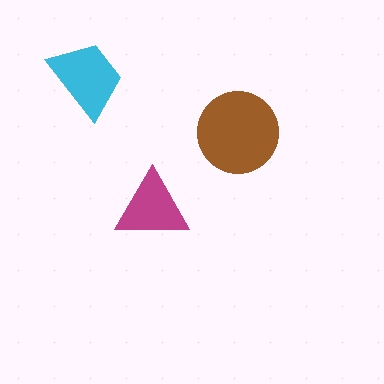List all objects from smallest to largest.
The magenta triangle, the cyan trapezoid, the brown circle.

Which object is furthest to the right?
The brown circle is rightmost.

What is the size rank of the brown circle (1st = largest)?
1st.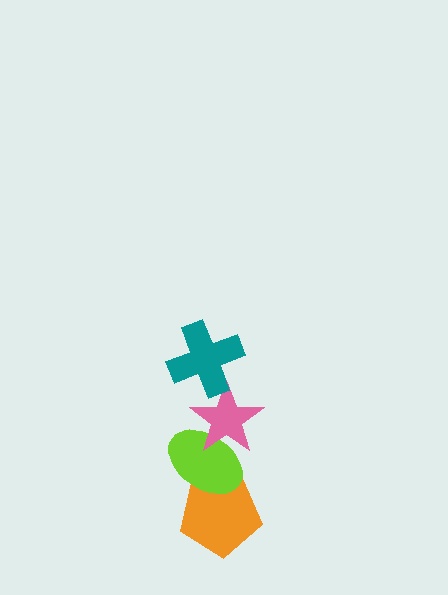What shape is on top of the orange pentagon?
The lime ellipse is on top of the orange pentagon.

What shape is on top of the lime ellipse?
The pink star is on top of the lime ellipse.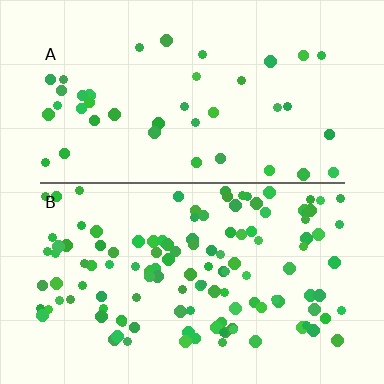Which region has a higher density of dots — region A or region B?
B (the bottom).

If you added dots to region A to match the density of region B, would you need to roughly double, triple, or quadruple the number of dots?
Approximately triple.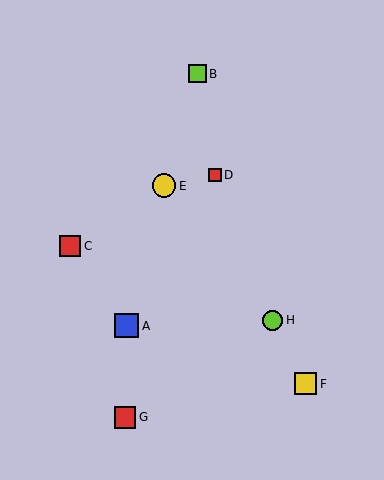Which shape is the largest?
The blue square (labeled A) is the largest.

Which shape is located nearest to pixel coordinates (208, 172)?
The red square (labeled D) at (215, 175) is nearest to that location.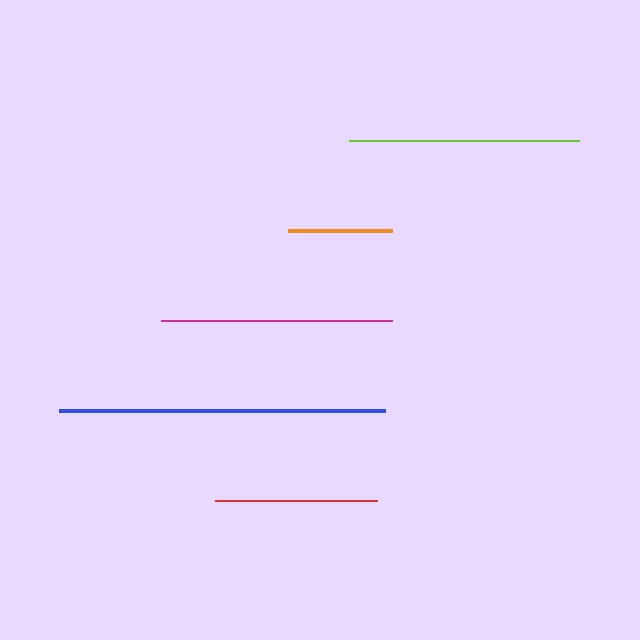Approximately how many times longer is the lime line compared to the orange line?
The lime line is approximately 2.2 times the length of the orange line.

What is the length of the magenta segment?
The magenta segment is approximately 231 pixels long.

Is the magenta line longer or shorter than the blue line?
The blue line is longer than the magenta line.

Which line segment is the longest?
The blue line is the longest at approximately 326 pixels.